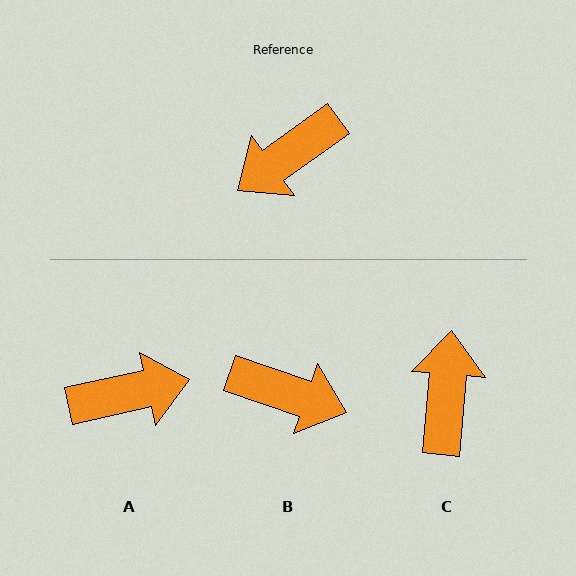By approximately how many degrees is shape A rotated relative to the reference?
Approximately 157 degrees counter-clockwise.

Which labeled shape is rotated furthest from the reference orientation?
A, about 157 degrees away.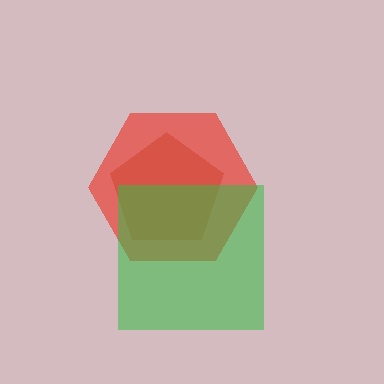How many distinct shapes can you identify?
There are 3 distinct shapes: a brown pentagon, a red hexagon, a green square.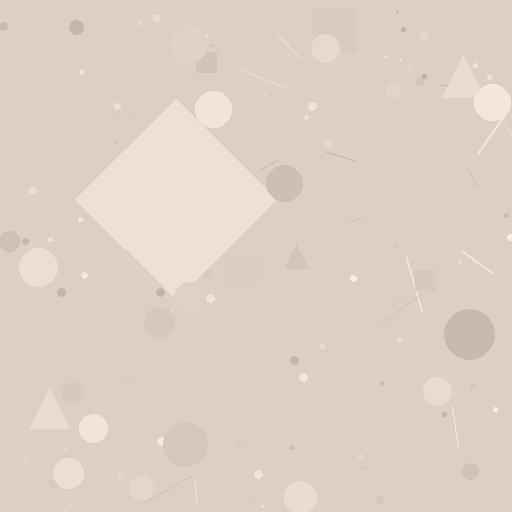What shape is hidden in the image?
A diamond is hidden in the image.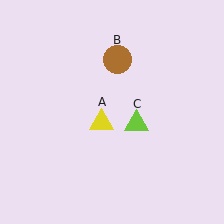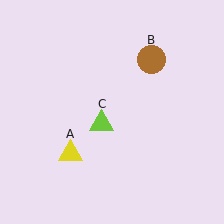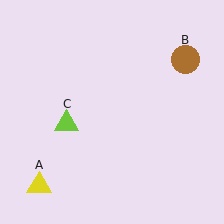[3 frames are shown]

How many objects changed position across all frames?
3 objects changed position: yellow triangle (object A), brown circle (object B), lime triangle (object C).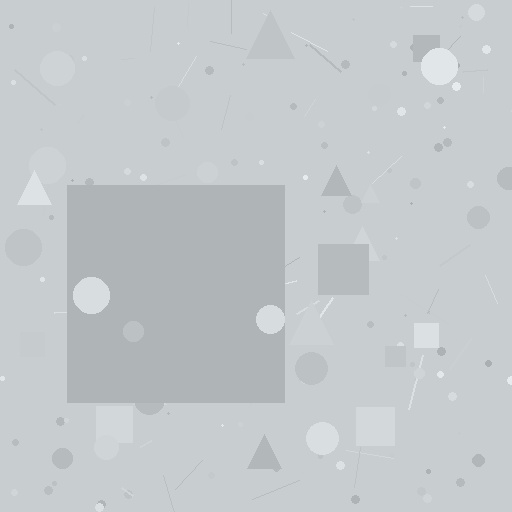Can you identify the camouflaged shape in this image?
The camouflaged shape is a square.